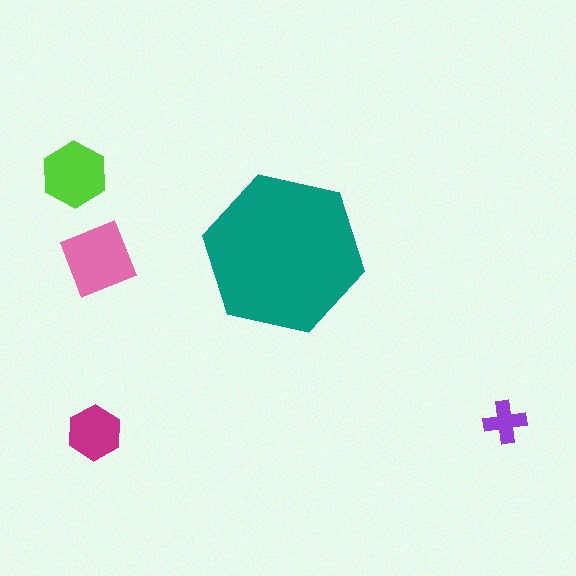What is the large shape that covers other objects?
A teal hexagon.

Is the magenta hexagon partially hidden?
No, the magenta hexagon is fully visible.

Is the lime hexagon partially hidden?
No, the lime hexagon is fully visible.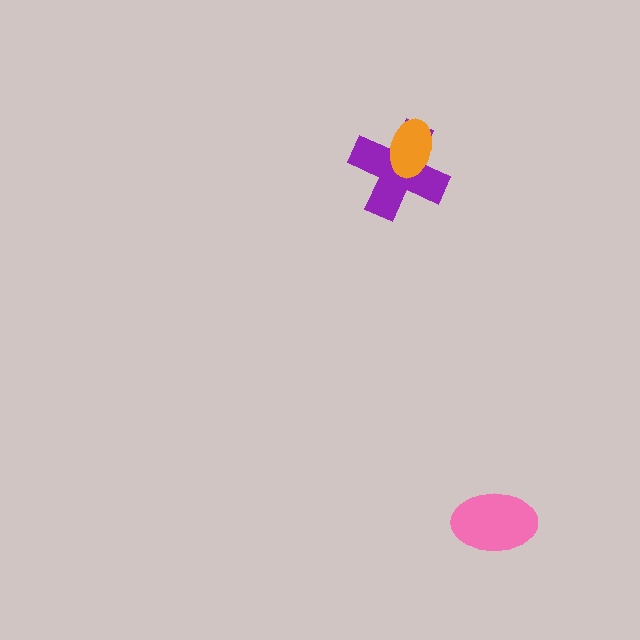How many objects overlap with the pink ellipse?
0 objects overlap with the pink ellipse.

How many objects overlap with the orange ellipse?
1 object overlaps with the orange ellipse.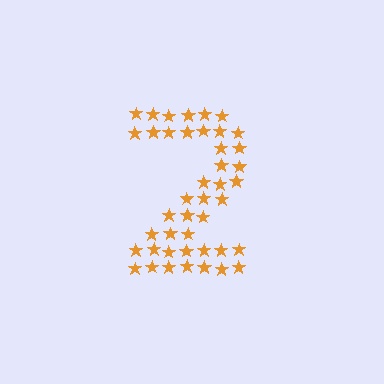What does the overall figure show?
The overall figure shows the digit 2.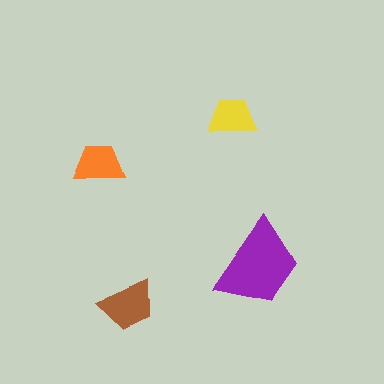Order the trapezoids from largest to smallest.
the purple one, the brown one, the orange one, the yellow one.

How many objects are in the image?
There are 4 objects in the image.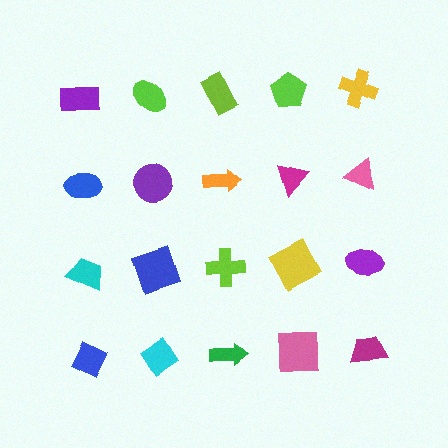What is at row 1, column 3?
A lime rectangle.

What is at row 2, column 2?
A purple circle.